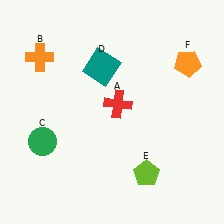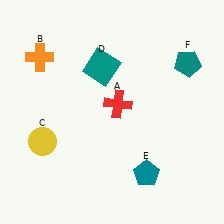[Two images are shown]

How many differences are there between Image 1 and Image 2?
There are 3 differences between the two images.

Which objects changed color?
C changed from green to yellow. E changed from lime to teal. F changed from orange to teal.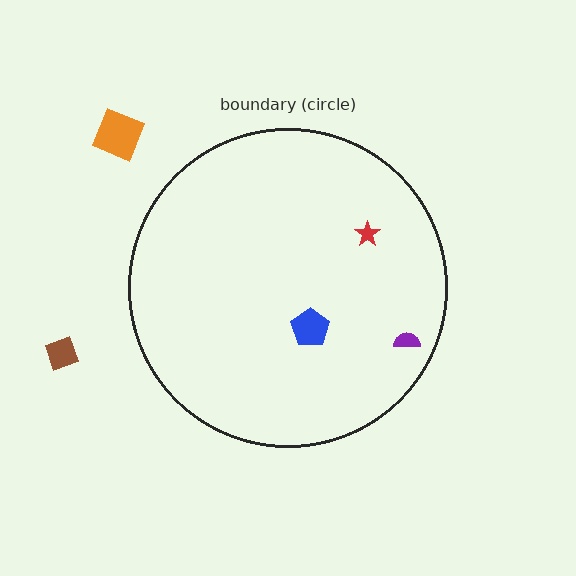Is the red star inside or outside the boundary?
Inside.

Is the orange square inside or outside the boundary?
Outside.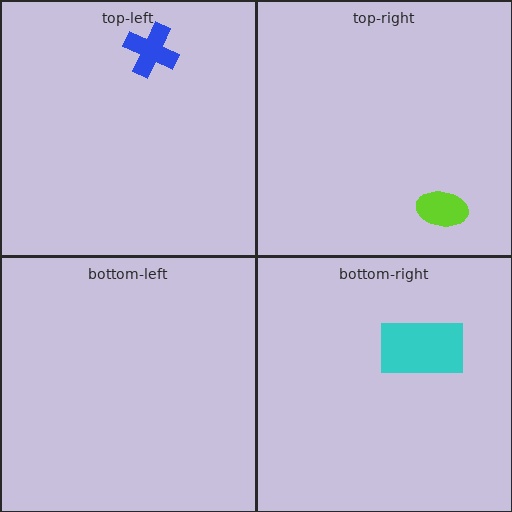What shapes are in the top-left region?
The blue cross.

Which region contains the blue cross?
The top-left region.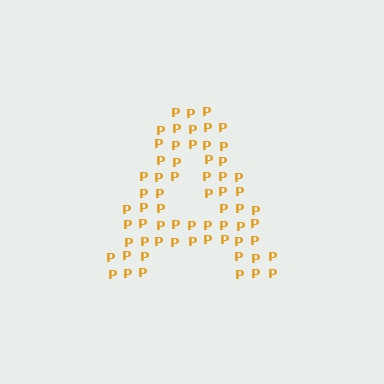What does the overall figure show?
The overall figure shows the letter A.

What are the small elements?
The small elements are letter P's.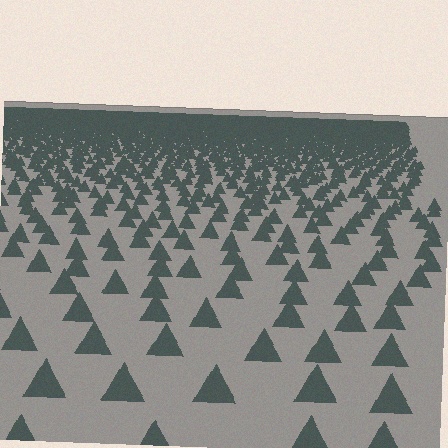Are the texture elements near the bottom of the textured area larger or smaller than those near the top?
Larger. Near the bottom, elements are closer to the viewer and appear at a bigger on-screen size.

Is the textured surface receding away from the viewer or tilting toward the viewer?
The surface is receding away from the viewer. Texture elements get smaller and denser toward the top.